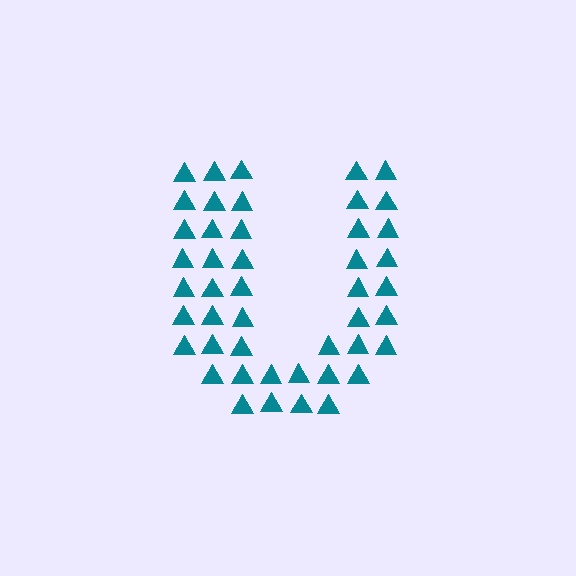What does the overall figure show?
The overall figure shows the letter U.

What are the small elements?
The small elements are triangles.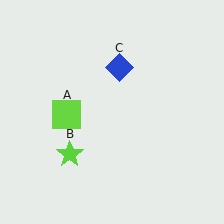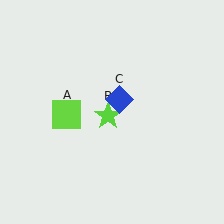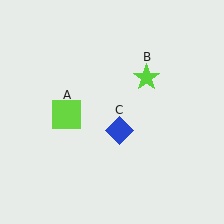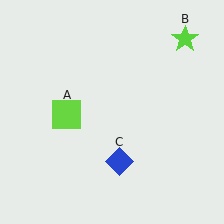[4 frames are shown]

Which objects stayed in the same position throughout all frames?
Lime square (object A) remained stationary.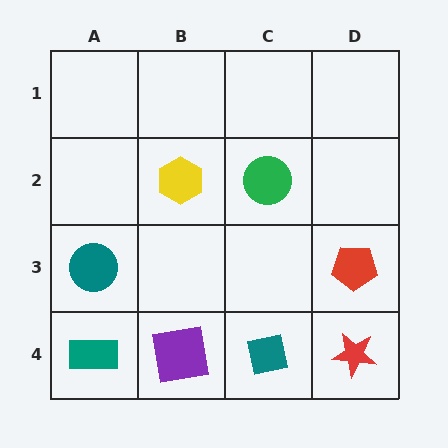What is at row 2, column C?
A green circle.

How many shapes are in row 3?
2 shapes.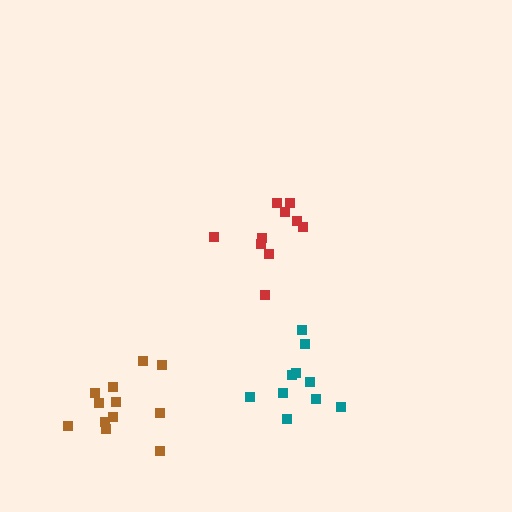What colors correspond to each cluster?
The clusters are colored: red, teal, brown.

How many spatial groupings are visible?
There are 3 spatial groupings.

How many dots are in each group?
Group 1: 10 dots, Group 2: 10 dots, Group 3: 12 dots (32 total).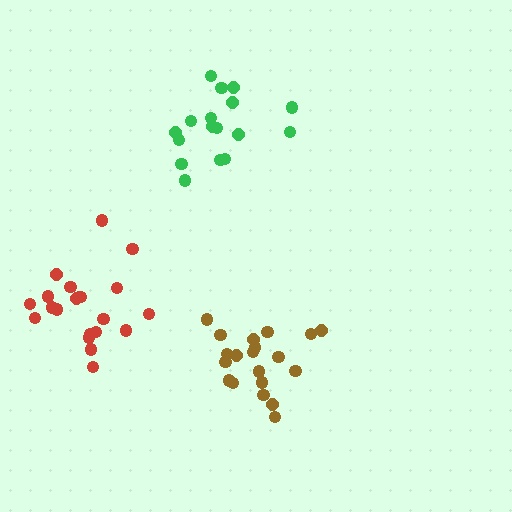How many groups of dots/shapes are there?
There are 3 groups.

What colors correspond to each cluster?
The clusters are colored: red, brown, green.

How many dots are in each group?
Group 1: 21 dots, Group 2: 20 dots, Group 3: 17 dots (58 total).